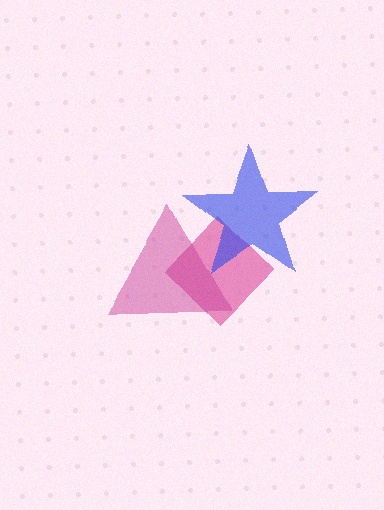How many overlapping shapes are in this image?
There are 3 overlapping shapes in the image.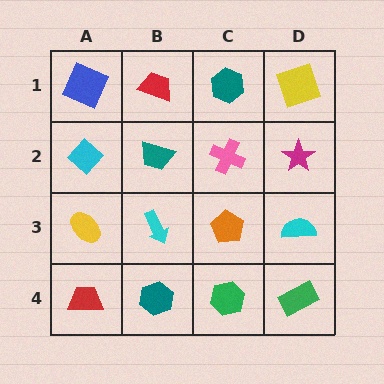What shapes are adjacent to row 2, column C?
A teal hexagon (row 1, column C), an orange pentagon (row 3, column C), a teal trapezoid (row 2, column B), a magenta star (row 2, column D).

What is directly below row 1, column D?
A magenta star.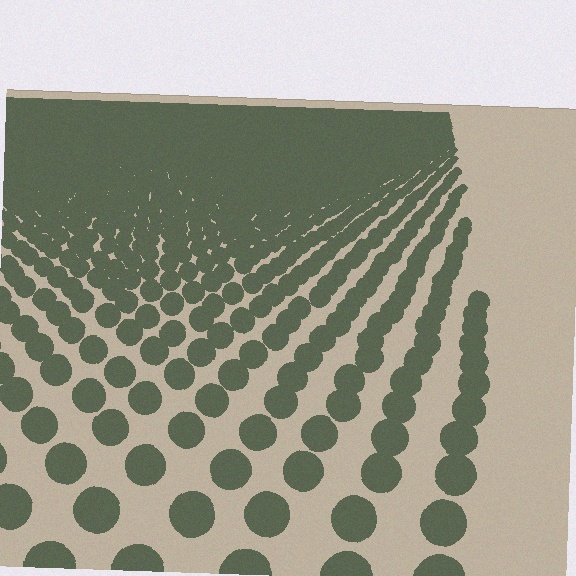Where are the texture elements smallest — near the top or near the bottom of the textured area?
Near the top.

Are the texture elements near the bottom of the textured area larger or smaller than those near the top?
Larger. Near the bottom, elements are closer to the viewer and appear at a bigger on-screen size.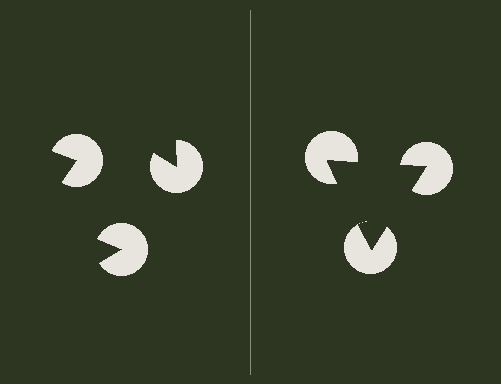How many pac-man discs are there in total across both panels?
6 — 3 on each side.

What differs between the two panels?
The pac-man discs are positioned identically on both sides; only the wedge orientations differ. On the right they align to a triangle; on the left they are misaligned.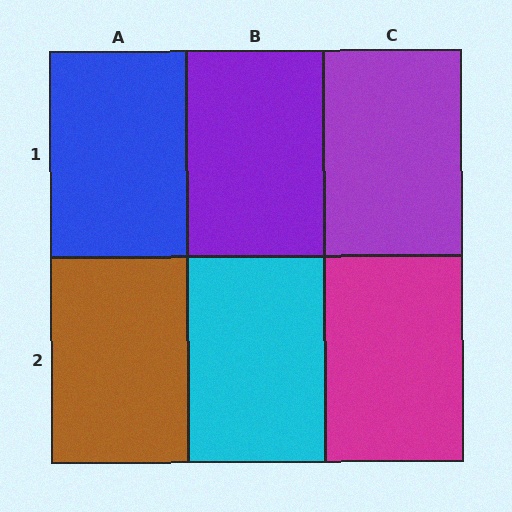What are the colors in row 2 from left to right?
Brown, cyan, magenta.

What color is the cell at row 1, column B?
Purple.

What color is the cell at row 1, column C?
Purple.